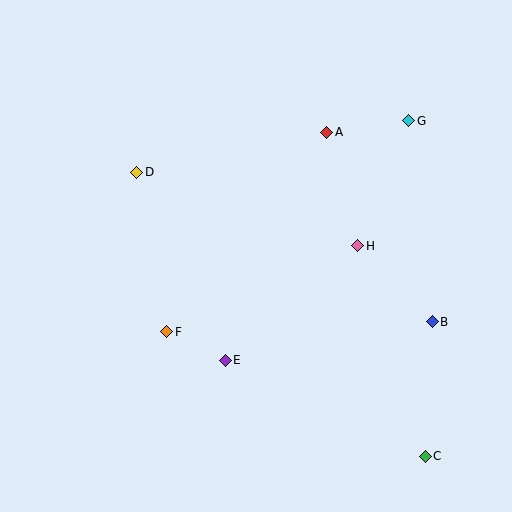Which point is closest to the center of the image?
Point H at (358, 246) is closest to the center.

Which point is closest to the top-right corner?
Point G is closest to the top-right corner.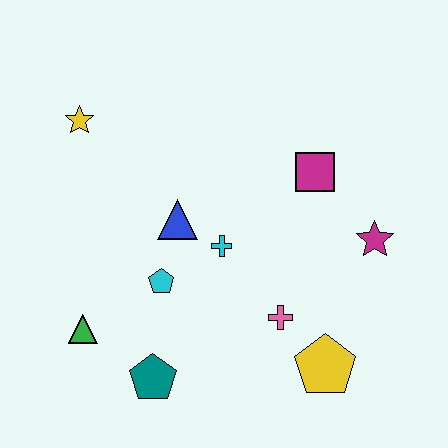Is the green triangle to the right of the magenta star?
No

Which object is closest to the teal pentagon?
The green triangle is closest to the teal pentagon.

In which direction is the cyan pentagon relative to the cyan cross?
The cyan pentagon is to the left of the cyan cross.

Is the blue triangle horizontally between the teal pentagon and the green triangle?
No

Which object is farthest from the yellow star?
The yellow pentagon is farthest from the yellow star.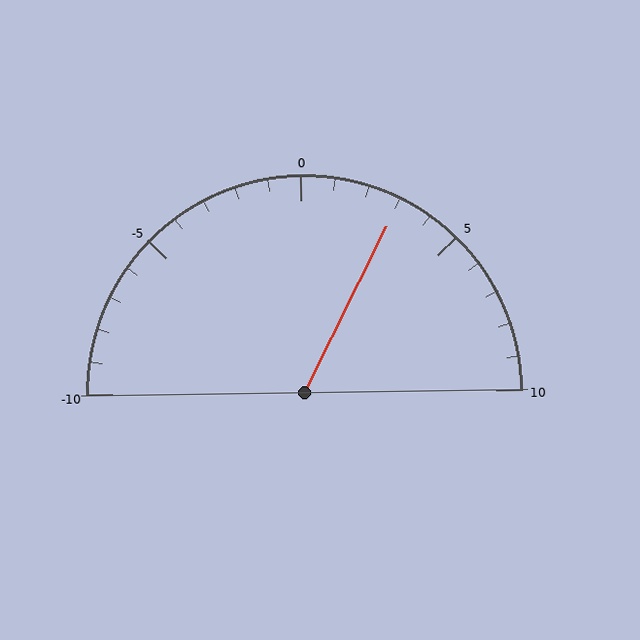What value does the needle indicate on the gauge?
The needle indicates approximately 3.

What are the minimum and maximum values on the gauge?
The gauge ranges from -10 to 10.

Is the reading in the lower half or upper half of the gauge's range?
The reading is in the upper half of the range (-10 to 10).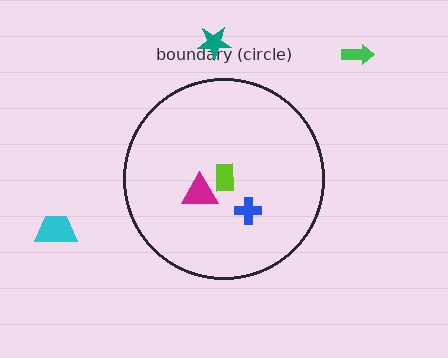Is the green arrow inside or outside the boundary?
Outside.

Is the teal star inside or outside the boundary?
Outside.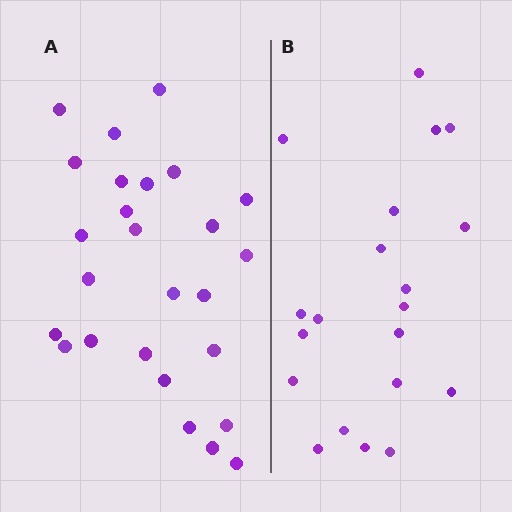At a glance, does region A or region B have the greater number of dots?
Region A (the left region) has more dots.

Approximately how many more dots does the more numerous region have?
Region A has about 6 more dots than region B.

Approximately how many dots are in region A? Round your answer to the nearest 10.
About 30 dots. (The exact count is 26, which rounds to 30.)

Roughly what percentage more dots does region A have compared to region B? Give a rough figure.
About 30% more.